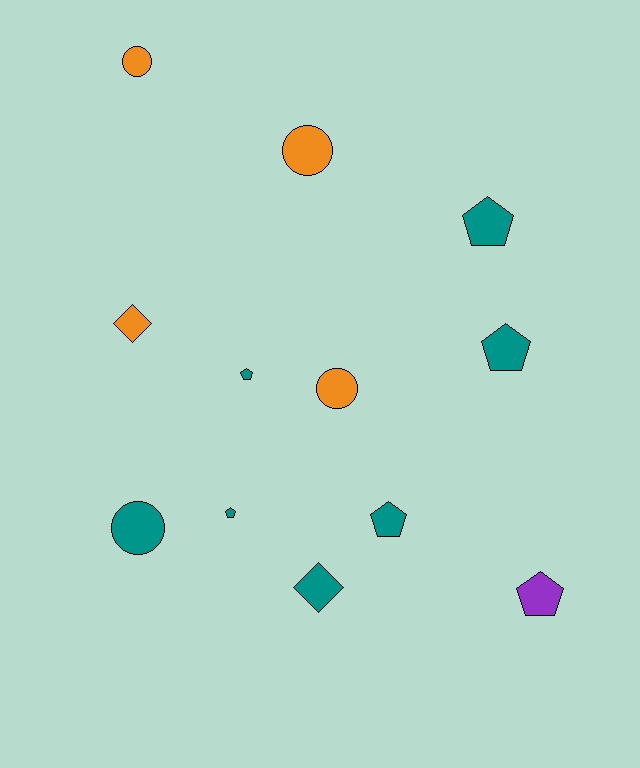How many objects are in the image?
There are 12 objects.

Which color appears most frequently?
Teal, with 7 objects.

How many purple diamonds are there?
There are no purple diamonds.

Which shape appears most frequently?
Pentagon, with 6 objects.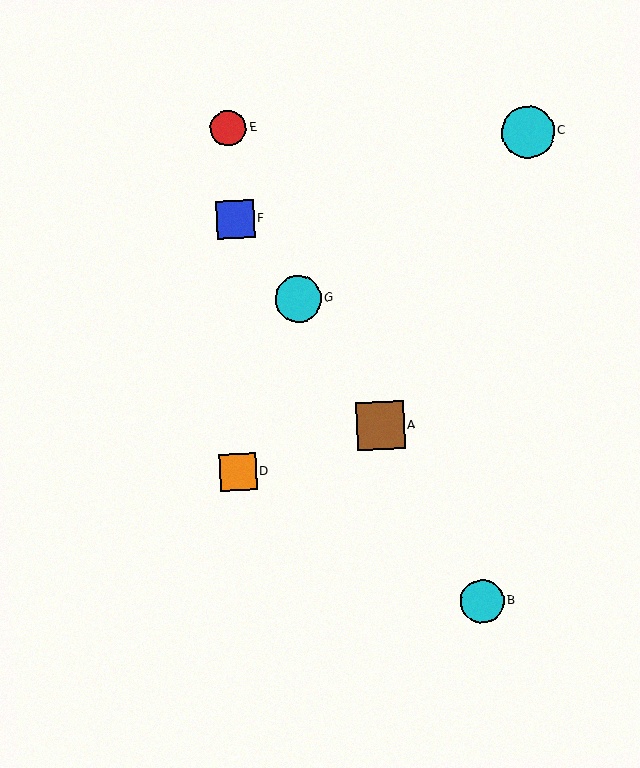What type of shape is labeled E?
Shape E is a red circle.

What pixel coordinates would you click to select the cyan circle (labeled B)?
Click at (482, 601) to select the cyan circle B.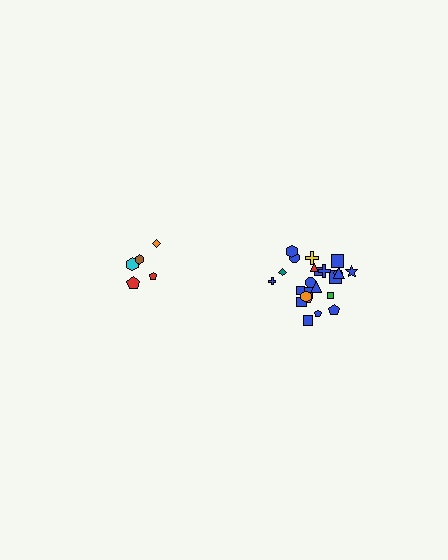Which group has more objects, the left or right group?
The right group.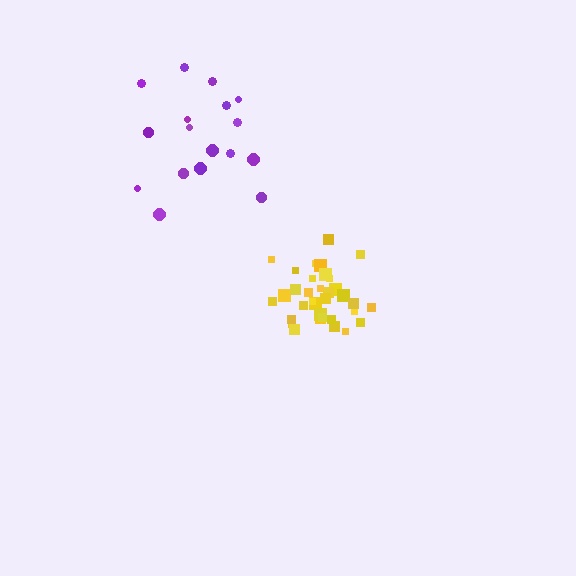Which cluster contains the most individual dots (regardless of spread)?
Yellow (34).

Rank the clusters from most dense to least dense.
yellow, purple.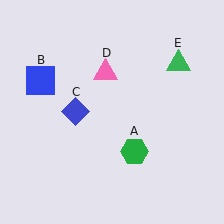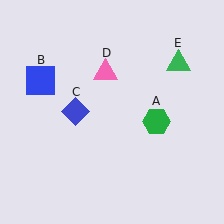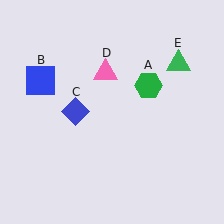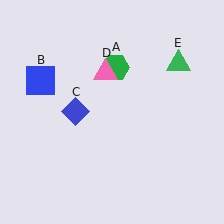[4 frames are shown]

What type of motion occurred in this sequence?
The green hexagon (object A) rotated counterclockwise around the center of the scene.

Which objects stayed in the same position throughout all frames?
Blue square (object B) and blue diamond (object C) and pink triangle (object D) and green triangle (object E) remained stationary.